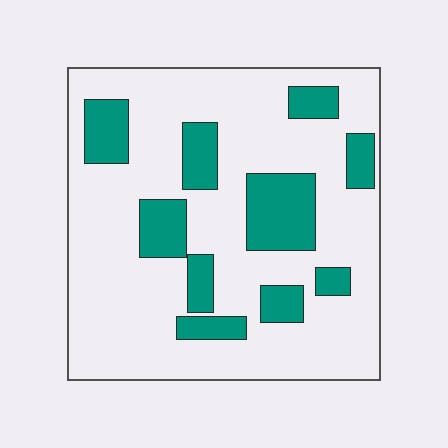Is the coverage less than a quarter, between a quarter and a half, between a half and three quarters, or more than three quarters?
Less than a quarter.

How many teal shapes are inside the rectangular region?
10.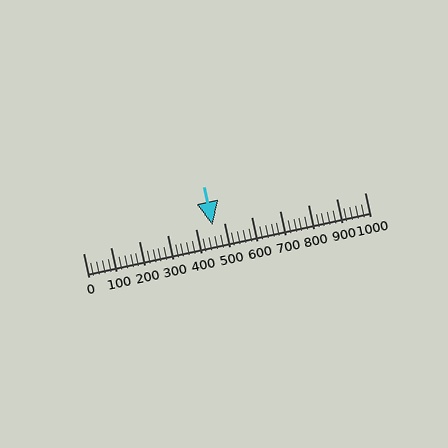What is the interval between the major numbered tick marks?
The major tick marks are spaced 100 units apart.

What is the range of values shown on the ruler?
The ruler shows values from 0 to 1000.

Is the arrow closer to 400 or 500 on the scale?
The arrow is closer to 500.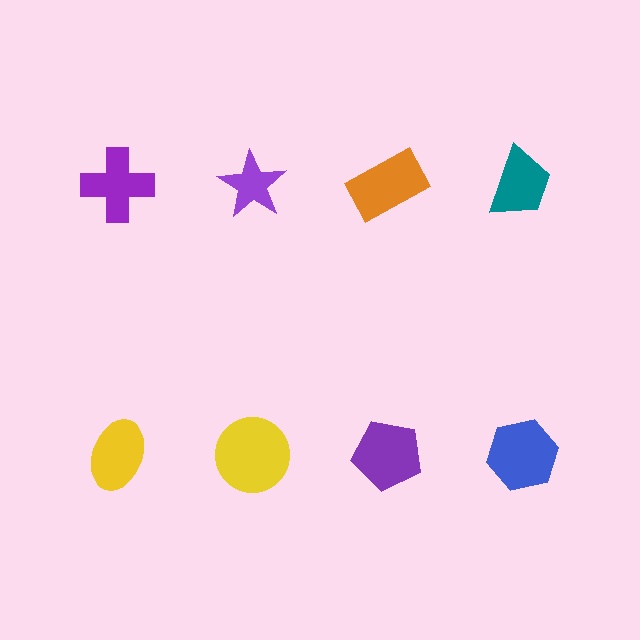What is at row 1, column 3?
An orange rectangle.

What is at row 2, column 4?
A blue hexagon.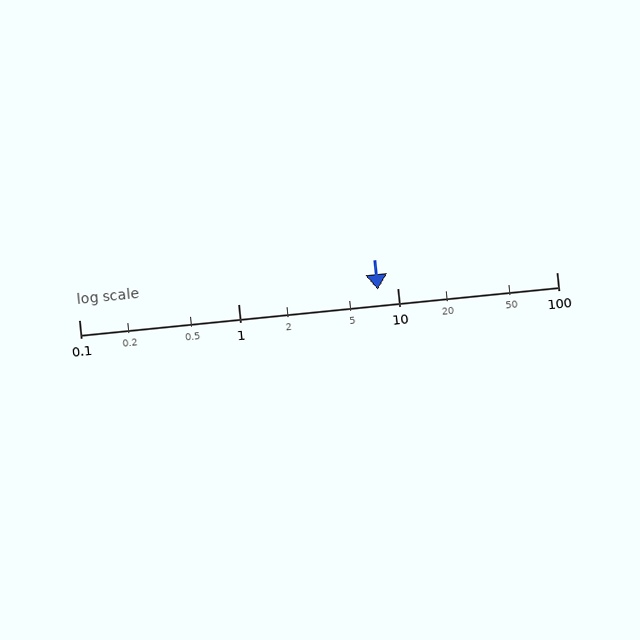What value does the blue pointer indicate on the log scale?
The pointer indicates approximately 7.6.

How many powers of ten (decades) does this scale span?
The scale spans 3 decades, from 0.1 to 100.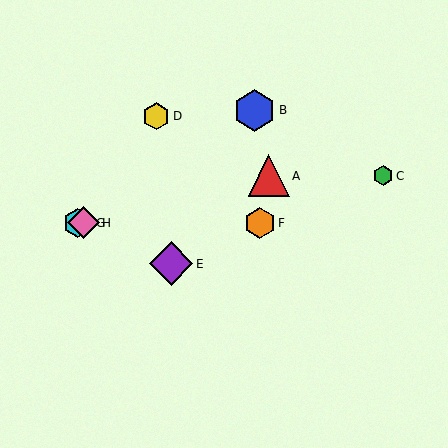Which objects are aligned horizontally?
Objects F, G, H are aligned horizontally.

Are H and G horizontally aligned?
Yes, both are at y≈223.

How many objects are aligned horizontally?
3 objects (F, G, H) are aligned horizontally.